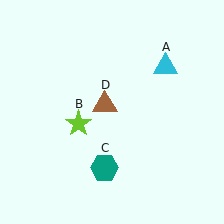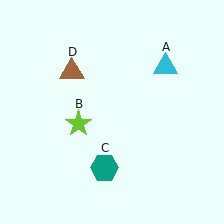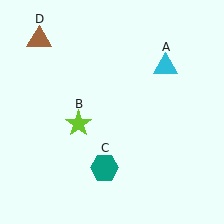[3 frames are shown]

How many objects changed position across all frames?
1 object changed position: brown triangle (object D).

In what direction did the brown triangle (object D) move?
The brown triangle (object D) moved up and to the left.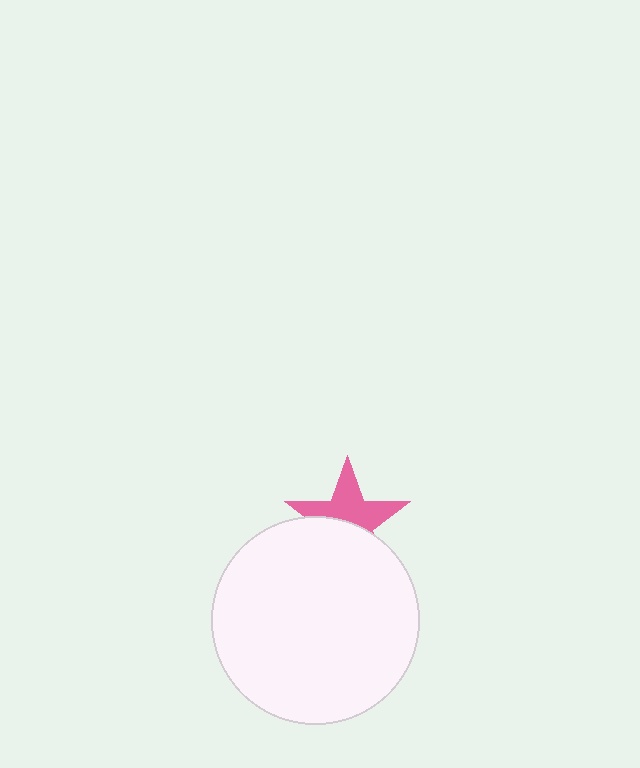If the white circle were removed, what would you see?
You would see the complete pink star.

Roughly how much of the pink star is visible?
About half of it is visible (roughly 53%).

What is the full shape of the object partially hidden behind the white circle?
The partially hidden object is a pink star.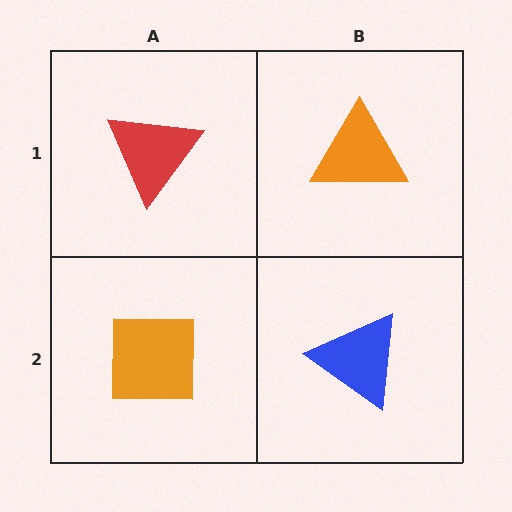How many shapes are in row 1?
2 shapes.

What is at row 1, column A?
A red triangle.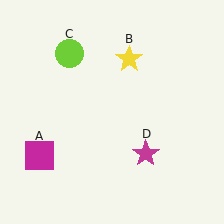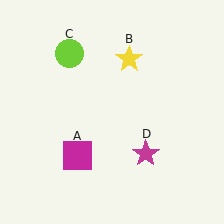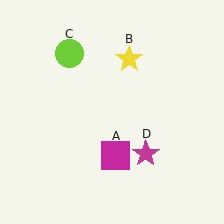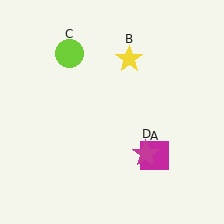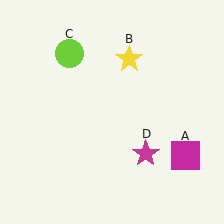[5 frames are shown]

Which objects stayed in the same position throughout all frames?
Yellow star (object B) and lime circle (object C) and magenta star (object D) remained stationary.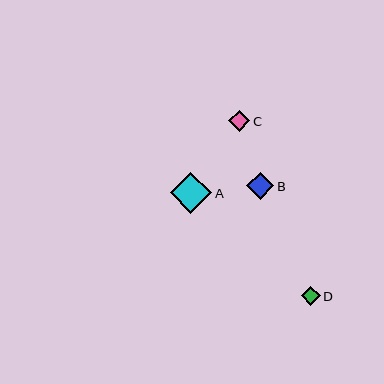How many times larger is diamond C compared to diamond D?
Diamond C is approximately 1.1 times the size of diamond D.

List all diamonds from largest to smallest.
From largest to smallest: A, B, C, D.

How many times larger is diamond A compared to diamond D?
Diamond A is approximately 2.2 times the size of diamond D.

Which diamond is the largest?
Diamond A is the largest with a size of approximately 41 pixels.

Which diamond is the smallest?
Diamond D is the smallest with a size of approximately 19 pixels.